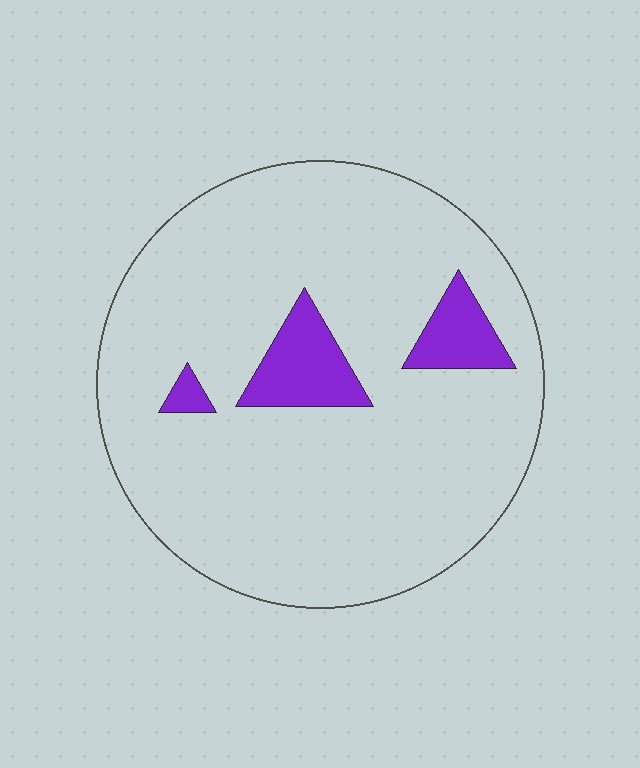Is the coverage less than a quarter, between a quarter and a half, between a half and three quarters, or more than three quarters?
Less than a quarter.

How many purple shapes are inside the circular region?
3.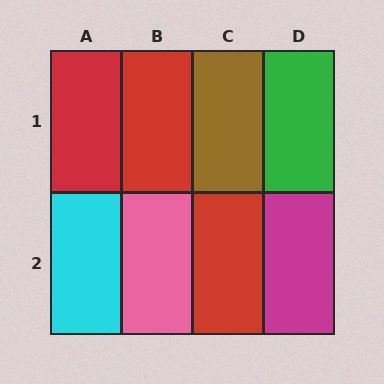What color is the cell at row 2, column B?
Pink.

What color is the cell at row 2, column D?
Magenta.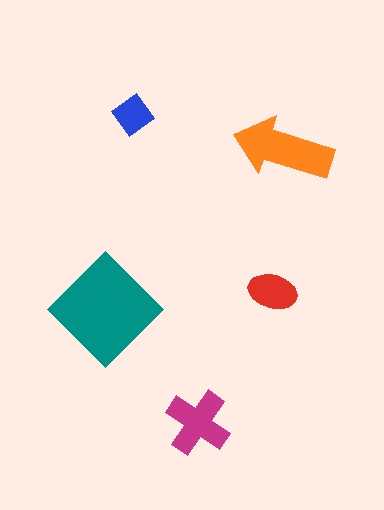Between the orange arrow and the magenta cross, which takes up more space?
The orange arrow.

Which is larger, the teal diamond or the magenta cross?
The teal diamond.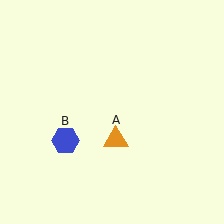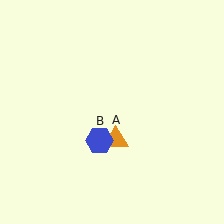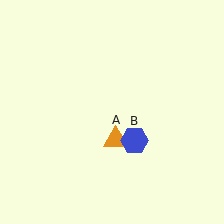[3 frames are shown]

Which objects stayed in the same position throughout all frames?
Orange triangle (object A) remained stationary.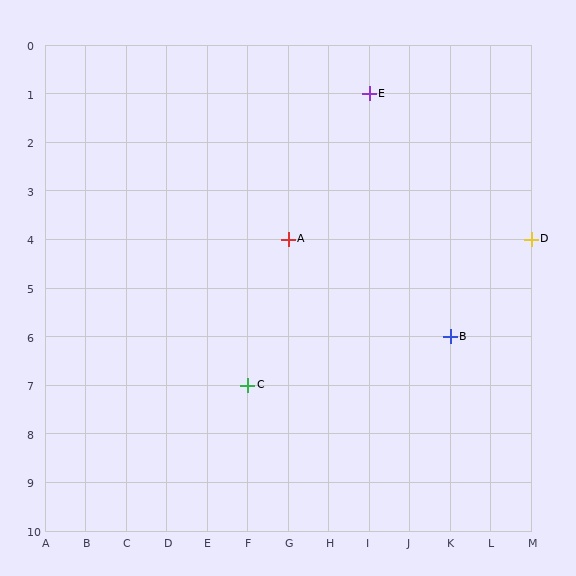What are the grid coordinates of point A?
Point A is at grid coordinates (G, 4).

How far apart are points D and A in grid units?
Points D and A are 6 columns apart.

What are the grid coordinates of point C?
Point C is at grid coordinates (F, 7).